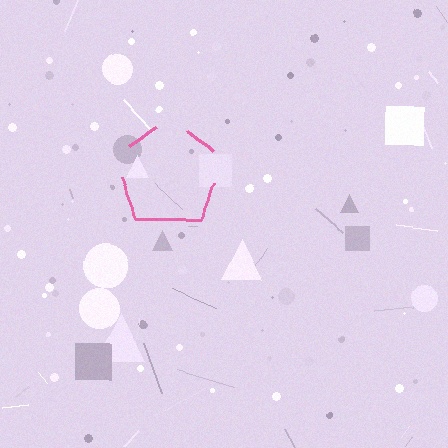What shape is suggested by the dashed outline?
The dashed outline suggests a pentagon.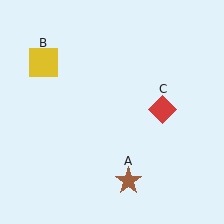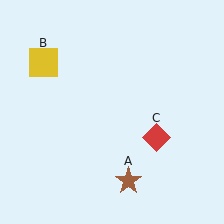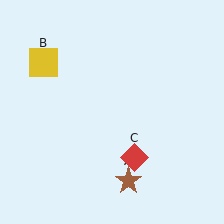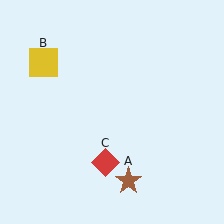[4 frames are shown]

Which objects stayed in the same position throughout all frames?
Brown star (object A) and yellow square (object B) remained stationary.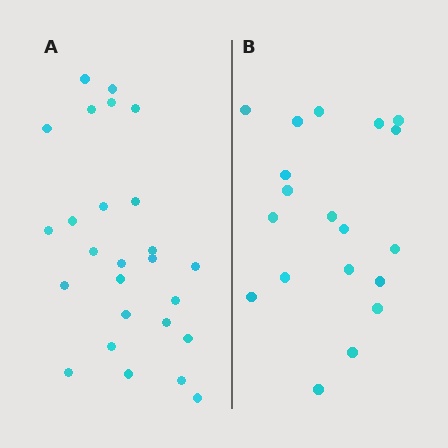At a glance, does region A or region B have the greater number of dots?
Region A (the left region) has more dots.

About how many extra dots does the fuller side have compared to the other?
Region A has roughly 8 or so more dots than region B.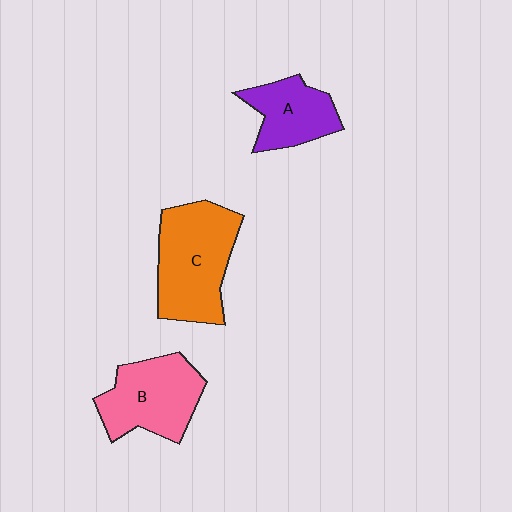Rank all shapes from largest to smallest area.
From largest to smallest: C (orange), B (pink), A (purple).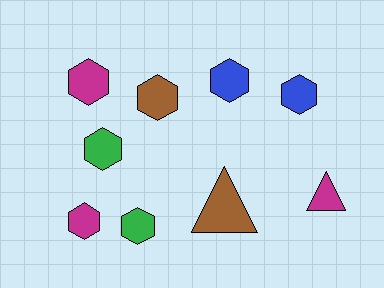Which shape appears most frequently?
Hexagon, with 7 objects.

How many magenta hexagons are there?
There are 2 magenta hexagons.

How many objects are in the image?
There are 9 objects.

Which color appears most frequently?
Magenta, with 3 objects.